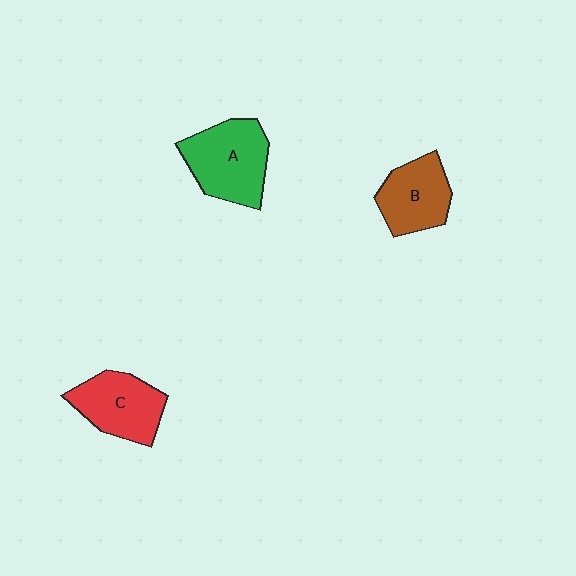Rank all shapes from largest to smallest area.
From largest to smallest: A (green), C (red), B (brown).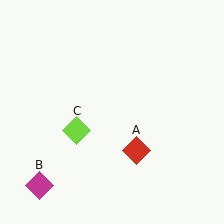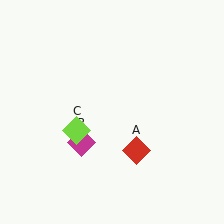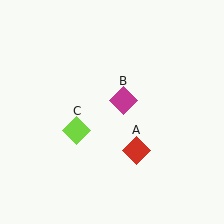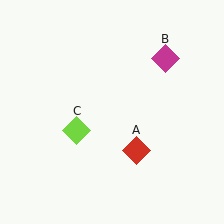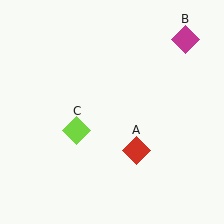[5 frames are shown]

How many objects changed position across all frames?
1 object changed position: magenta diamond (object B).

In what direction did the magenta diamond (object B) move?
The magenta diamond (object B) moved up and to the right.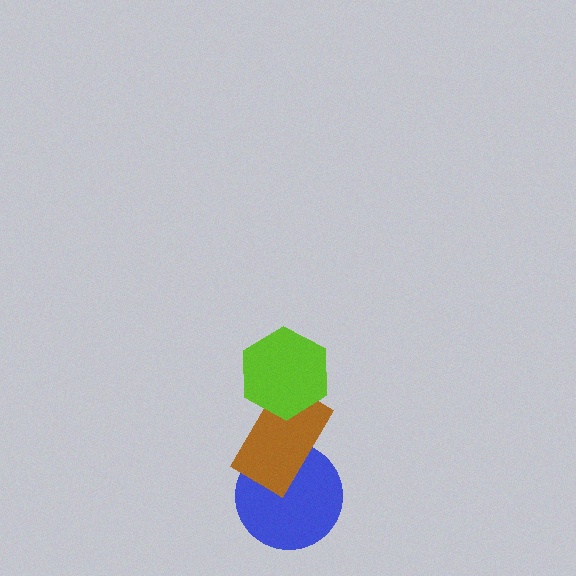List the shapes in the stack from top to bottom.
From top to bottom: the lime hexagon, the brown rectangle, the blue circle.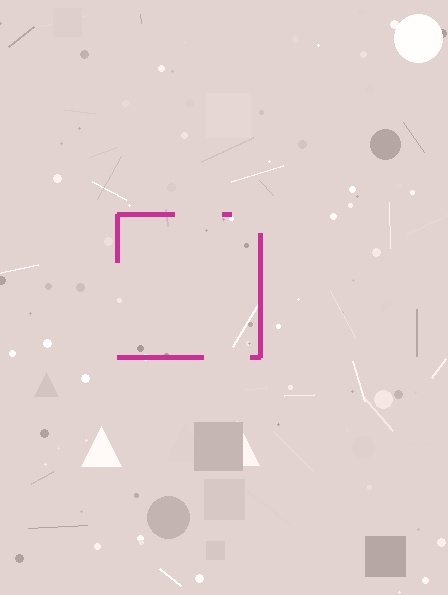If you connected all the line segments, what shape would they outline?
They would outline a square.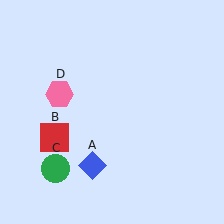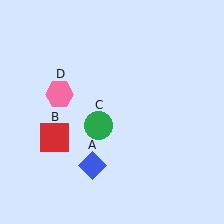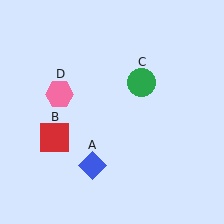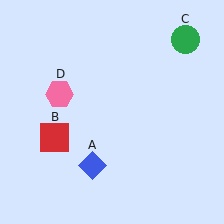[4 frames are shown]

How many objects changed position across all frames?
1 object changed position: green circle (object C).